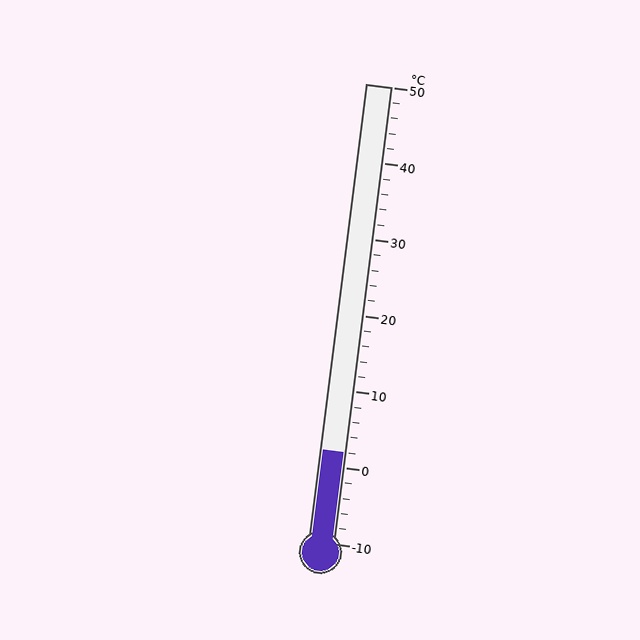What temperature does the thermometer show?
The thermometer shows approximately 2°C.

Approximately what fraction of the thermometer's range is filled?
The thermometer is filled to approximately 20% of its range.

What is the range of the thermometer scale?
The thermometer scale ranges from -10°C to 50°C.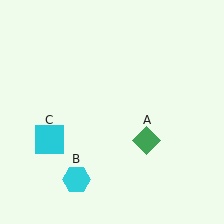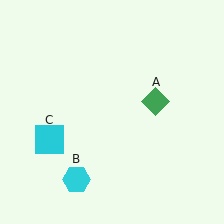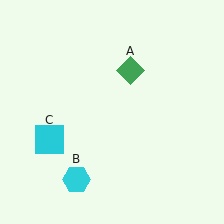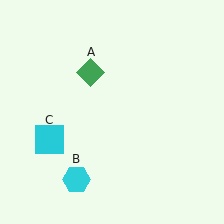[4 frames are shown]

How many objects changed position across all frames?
1 object changed position: green diamond (object A).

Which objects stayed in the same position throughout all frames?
Cyan hexagon (object B) and cyan square (object C) remained stationary.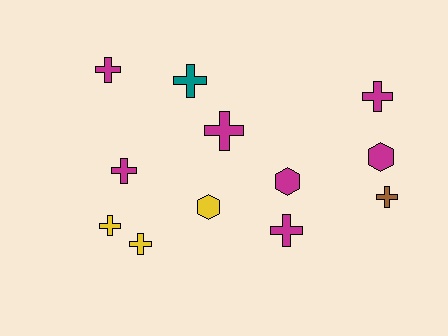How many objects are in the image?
There are 12 objects.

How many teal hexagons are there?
There are no teal hexagons.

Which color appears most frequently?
Magenta, with 7 objects.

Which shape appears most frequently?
Cross, with 9 objects.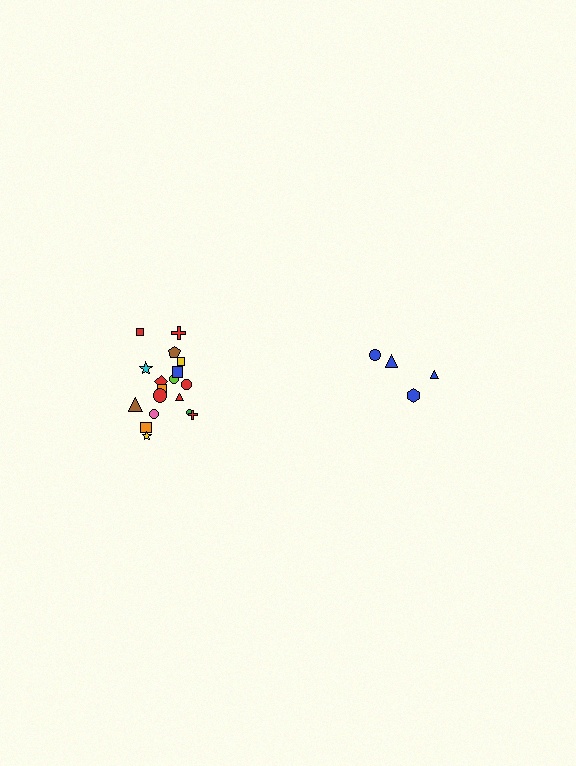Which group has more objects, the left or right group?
The left group.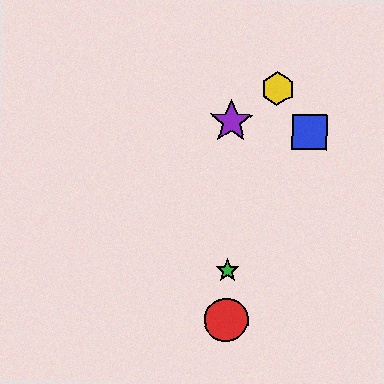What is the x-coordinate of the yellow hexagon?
The yellow hexagon is at x≈277.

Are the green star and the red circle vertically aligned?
Yes, both are at x≈228.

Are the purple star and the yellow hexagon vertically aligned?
No, the purple star is at x≈232 and the yellow hexagon is at x≈277.